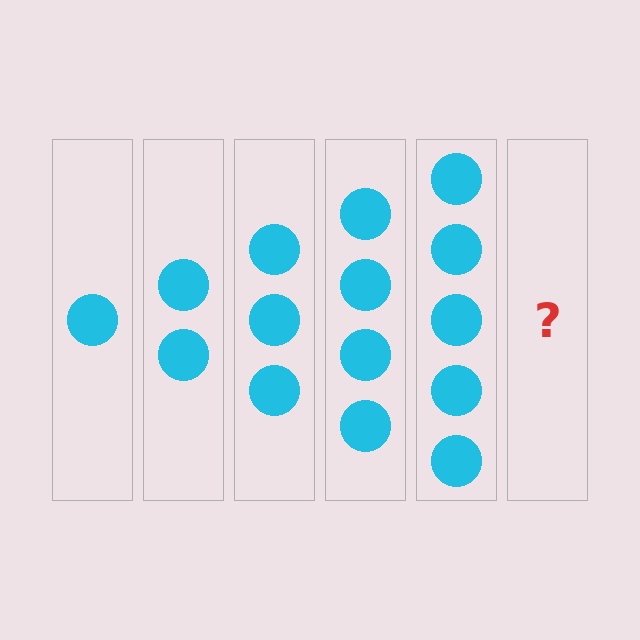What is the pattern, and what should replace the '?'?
The pattern is that each step adds one more circle. The '?' should be 6 circles.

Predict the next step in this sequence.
The next step is 6 circles.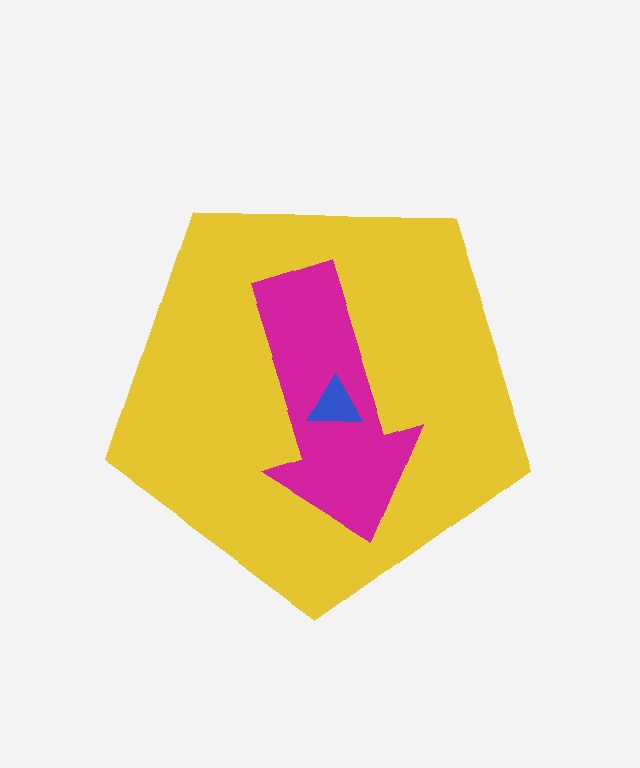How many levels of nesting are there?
3.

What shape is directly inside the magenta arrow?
The blue triangle.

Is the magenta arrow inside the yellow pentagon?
Yes.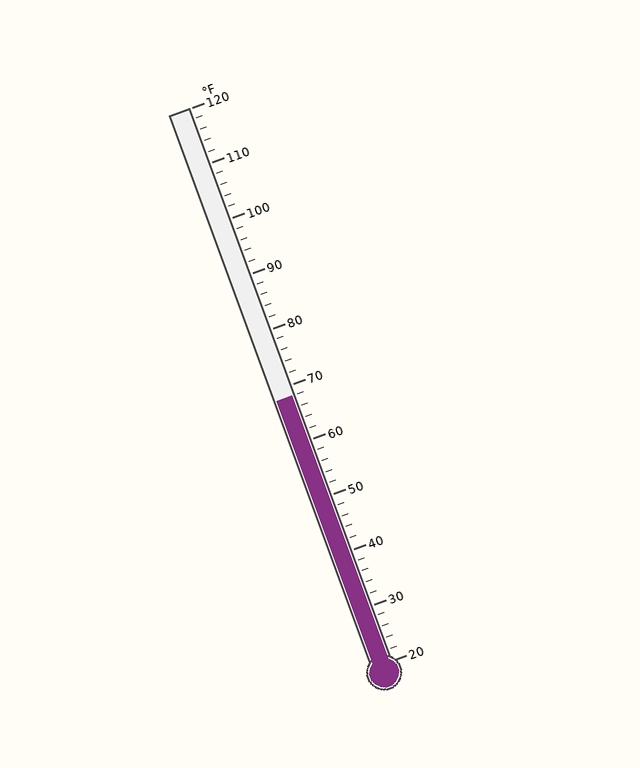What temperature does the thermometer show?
The thermometer shows approximately 68°F.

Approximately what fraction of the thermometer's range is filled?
The thermometer is filled to approximately 50% of its range.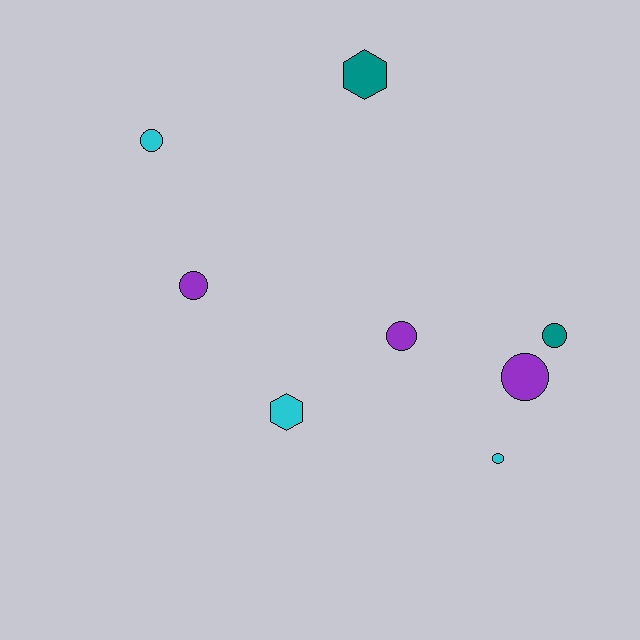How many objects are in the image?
There are 8 objects.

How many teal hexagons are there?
There is 1 teal hexagon.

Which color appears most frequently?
Cyan, with 3 objects.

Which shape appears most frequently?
Circle, with 6 objects.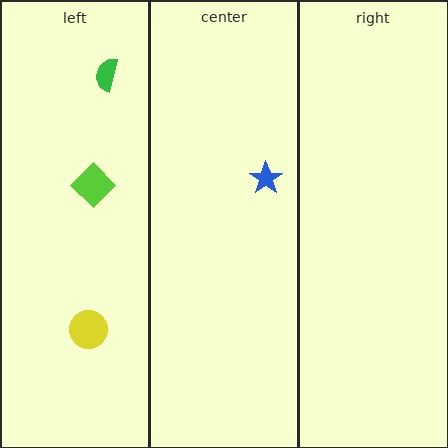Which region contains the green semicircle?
The left region.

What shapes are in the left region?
The yellow circle, the lime diamond, the green semicircle.